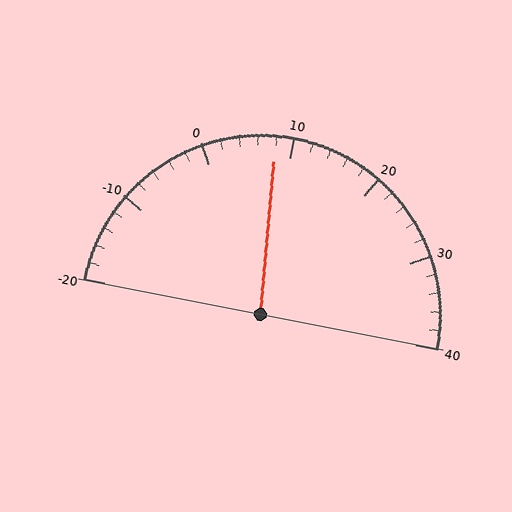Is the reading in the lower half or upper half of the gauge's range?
The reading is in the lower half of the range (-20 to 40).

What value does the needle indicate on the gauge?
The needle indicates approximately 8.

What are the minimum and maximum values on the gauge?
The gauge ranges from -20 to 40.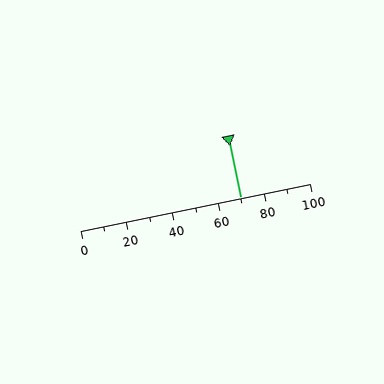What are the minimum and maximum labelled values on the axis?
The axis runs from 0 to 100.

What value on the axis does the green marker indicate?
The marker indicates approximately 70.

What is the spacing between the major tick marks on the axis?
The major ticks are spaced 20 apart.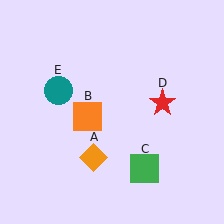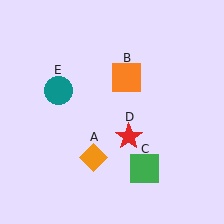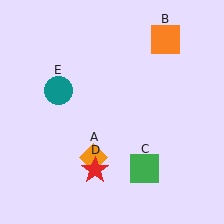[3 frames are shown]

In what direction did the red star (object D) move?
The red star (object D) moved down and to the left.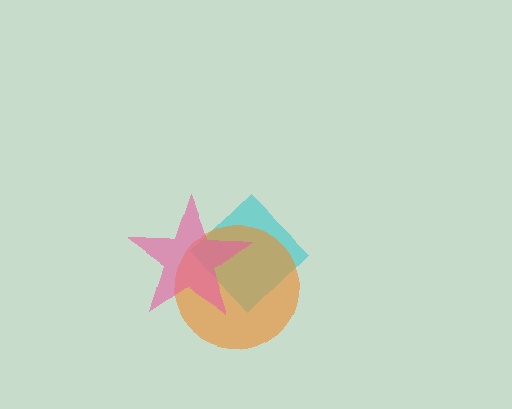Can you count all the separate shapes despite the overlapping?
Yes, there are 3 separate shapes.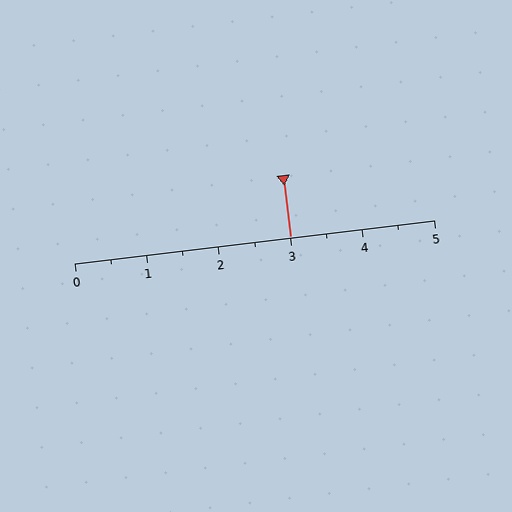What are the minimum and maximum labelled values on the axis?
The axis runs from 0 to 5.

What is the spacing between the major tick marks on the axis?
The major ticks are spaced 1 apart.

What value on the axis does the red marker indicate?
The marker indicates approximately 3.